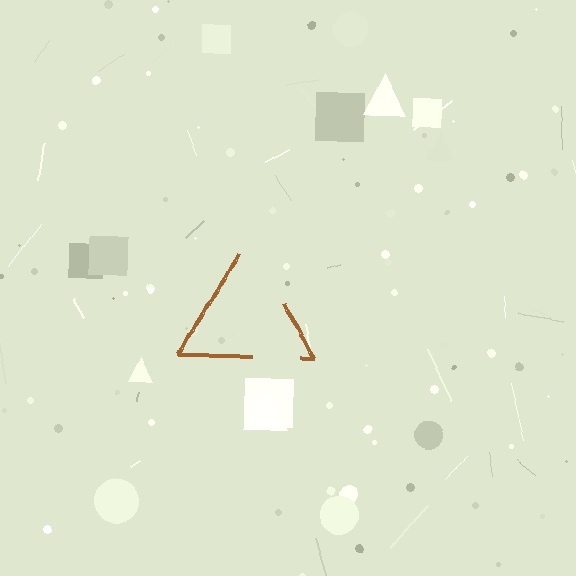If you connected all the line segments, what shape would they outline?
They would outline a triangle.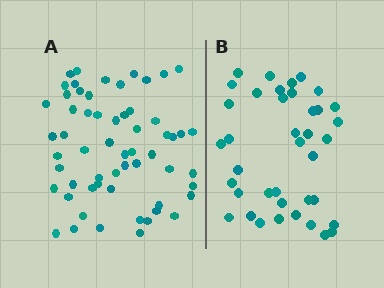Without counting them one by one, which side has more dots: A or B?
Region A (the left region) has more dots.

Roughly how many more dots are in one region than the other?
Region A has approximately 20 more dots than region B.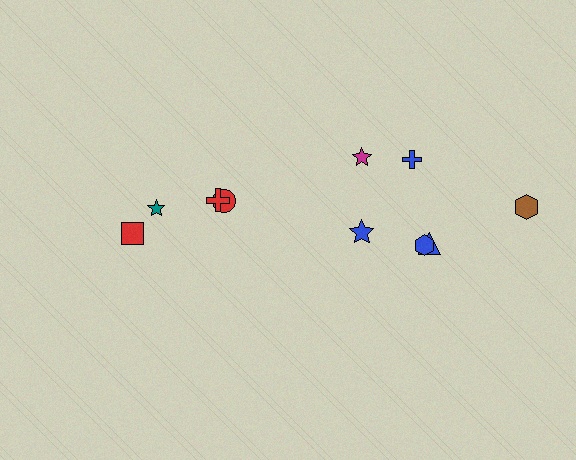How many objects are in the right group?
There are 6 objects.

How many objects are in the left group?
There are 4 objects.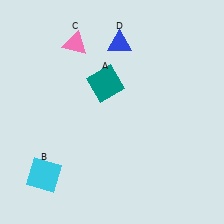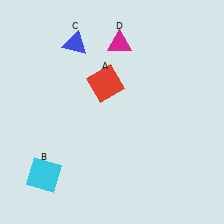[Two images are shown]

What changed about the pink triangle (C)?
In Image 1, C is pink. In Image 2, it changed to blue.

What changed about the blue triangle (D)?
In Image 1, D is blue. In Image 2, it changed to magenta.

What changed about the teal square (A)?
In Image 1, A is teal. In Image 2, it changed to red.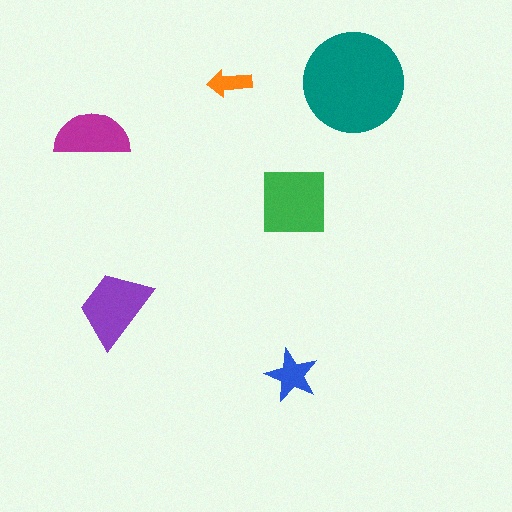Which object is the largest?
The teal circle.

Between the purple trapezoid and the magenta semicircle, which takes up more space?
The purple trapezoid.